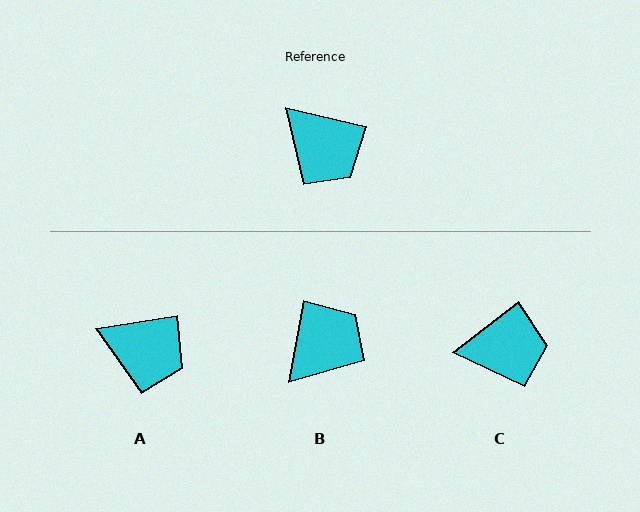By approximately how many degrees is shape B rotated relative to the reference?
Approximately 93 degrees counter-clockwise.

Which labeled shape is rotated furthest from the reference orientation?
B, about 93 degrees away.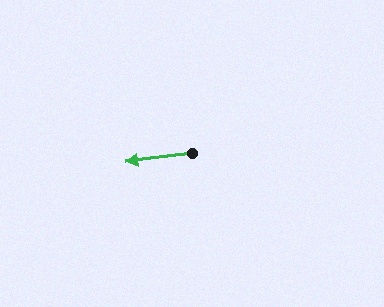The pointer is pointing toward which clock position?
Roughly 9 o'clock.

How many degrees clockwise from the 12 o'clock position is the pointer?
Approximately 263 degrees.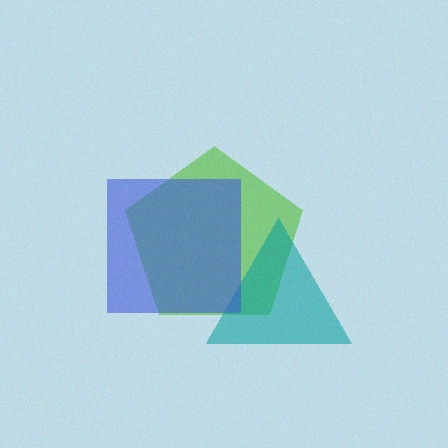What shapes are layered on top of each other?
The layered shapes are: a lime pentagon, a teal triangle, a blue square.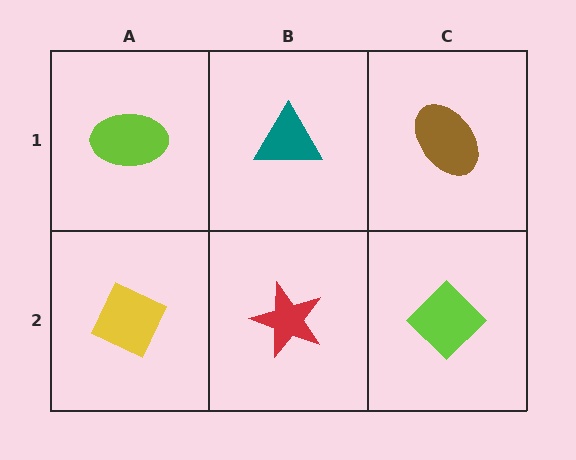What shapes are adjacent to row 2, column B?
A teal triangle (row 1, column B), a yellow diamond (row 2, column A), a lime diamond (row 2, column C).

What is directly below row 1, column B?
A red star.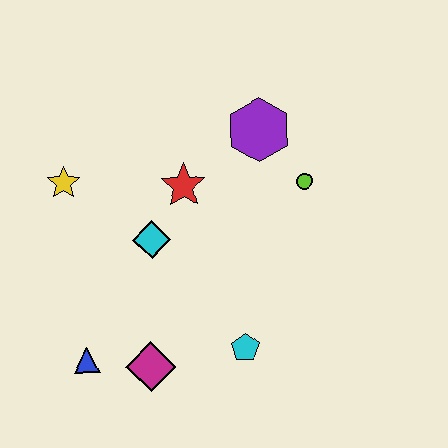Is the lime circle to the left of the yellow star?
No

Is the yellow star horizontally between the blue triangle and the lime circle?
No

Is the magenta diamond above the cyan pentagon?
No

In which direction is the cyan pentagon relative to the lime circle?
The cyan pentagon is below the lime circle.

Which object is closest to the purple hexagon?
The lime circle is closest to the purple hexagon.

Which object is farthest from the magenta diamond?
The purple hexagon is farthest from the magenta diamond.